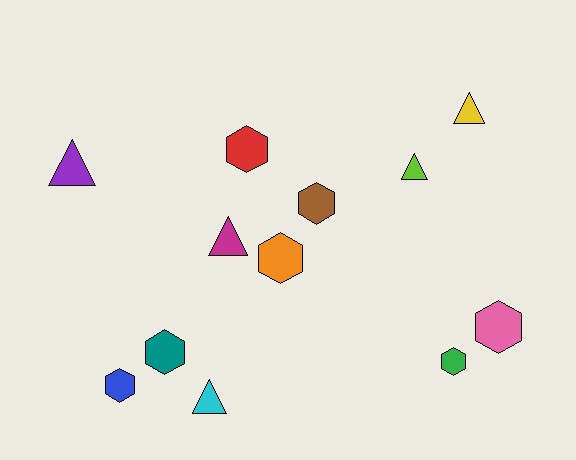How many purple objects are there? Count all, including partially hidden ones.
There is 1 purple object.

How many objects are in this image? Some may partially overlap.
There are 12 objects.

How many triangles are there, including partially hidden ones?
There are 5 triangles.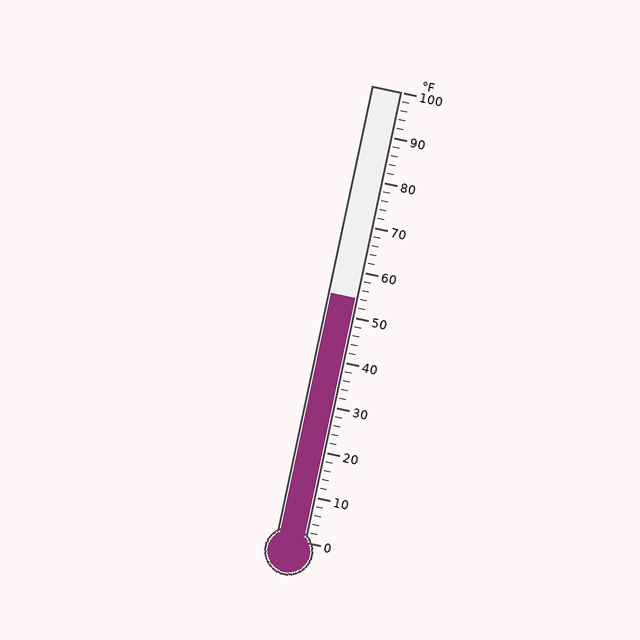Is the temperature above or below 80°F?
The temperature is below 80°F.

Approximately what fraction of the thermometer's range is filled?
The thermometer is filled to approximately 55% of its range.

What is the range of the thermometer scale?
The thermometer scale ranges from 0°F to 100°F.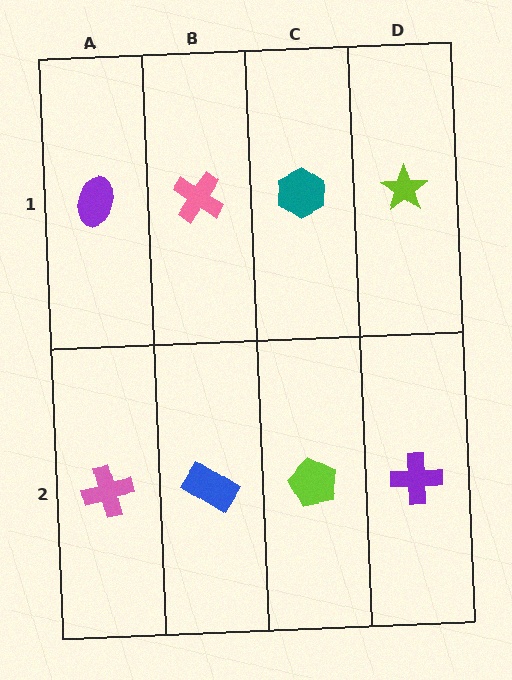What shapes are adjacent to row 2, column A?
A purple ellipse (row 1, column A), a blue rectangle (row 2, column B).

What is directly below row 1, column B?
A blue rectangle.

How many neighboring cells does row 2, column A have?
2.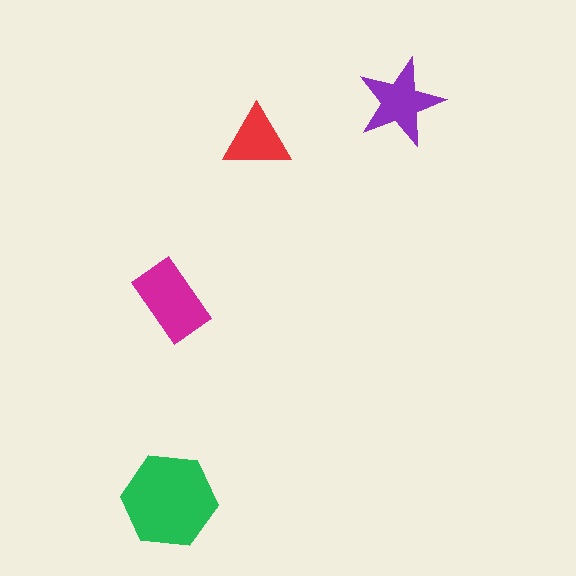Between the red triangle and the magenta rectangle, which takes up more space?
The magenta rectangle.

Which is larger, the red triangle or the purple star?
The purple star.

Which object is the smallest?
The red triangle.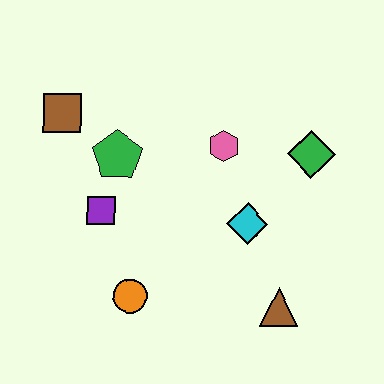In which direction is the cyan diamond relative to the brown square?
The cyan diamond is to the right of the brown square.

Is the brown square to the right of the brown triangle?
No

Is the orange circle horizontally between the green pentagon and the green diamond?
Yes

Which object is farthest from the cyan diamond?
The brown square is farthest from the cyan diamond.